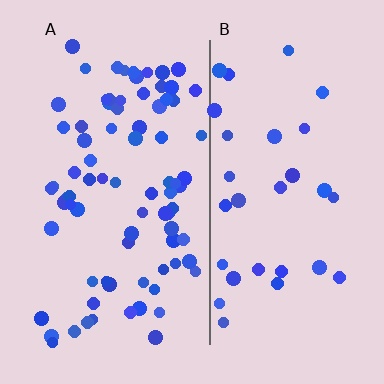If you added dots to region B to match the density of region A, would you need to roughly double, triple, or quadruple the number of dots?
Approximately triple.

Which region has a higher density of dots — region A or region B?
A (the left).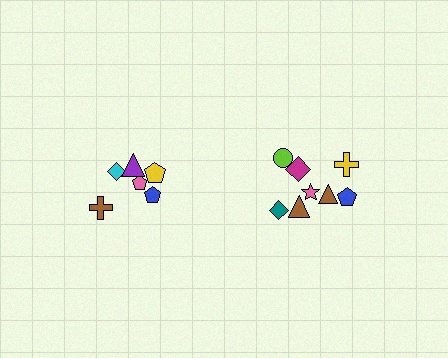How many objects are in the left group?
There are 6 objects.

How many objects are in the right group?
There are 8 objects.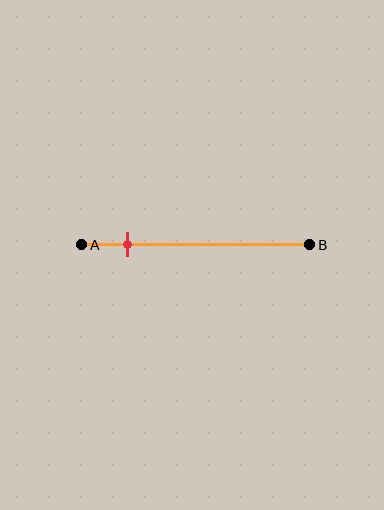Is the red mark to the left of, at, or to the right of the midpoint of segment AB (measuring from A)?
The red mark is to the left of the midpoint of segment AB.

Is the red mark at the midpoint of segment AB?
No, the mark is at about 20% from A, not at the 50% midpoint.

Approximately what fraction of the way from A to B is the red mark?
The red mark is approximately 20% of the way from A to B.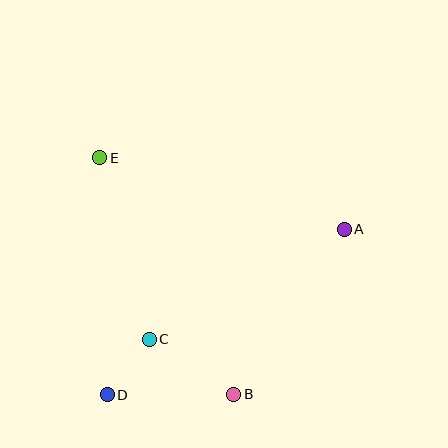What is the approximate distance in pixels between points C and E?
The distance between C and E is approximately 188 pixels.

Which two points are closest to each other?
Points C and D are closest to each other.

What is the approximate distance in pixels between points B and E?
The distance between B and E is approximately 272 pixels.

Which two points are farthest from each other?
Points A and D are farthest from each other.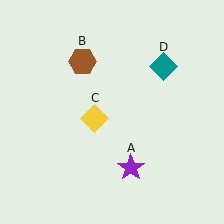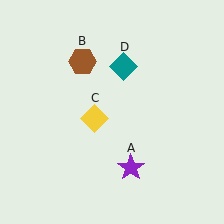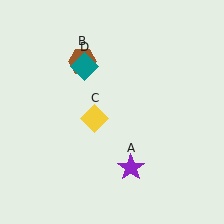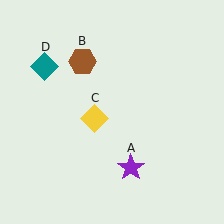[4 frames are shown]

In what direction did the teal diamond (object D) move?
The teal diamond (object D) moved left.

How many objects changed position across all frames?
1 object changed position: teal diamond (object D).